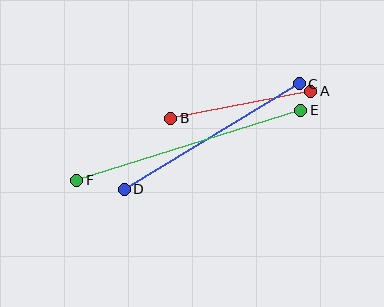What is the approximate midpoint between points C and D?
The midpoint is at approximately (212, 137) pixels.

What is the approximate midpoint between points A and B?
The midpoint is at approximately (241, 105) pixels.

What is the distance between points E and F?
The distance is approximately 235 pixels.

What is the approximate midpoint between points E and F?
The midpoint is at approximately (189, 145) pixels.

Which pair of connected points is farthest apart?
Points E and F are farthest apart.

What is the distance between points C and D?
The distance is approximately 204 pixels.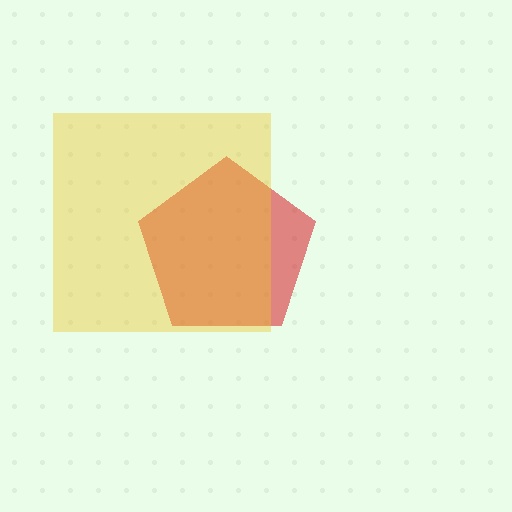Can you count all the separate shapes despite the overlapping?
Yes, there are 2 separate shapes.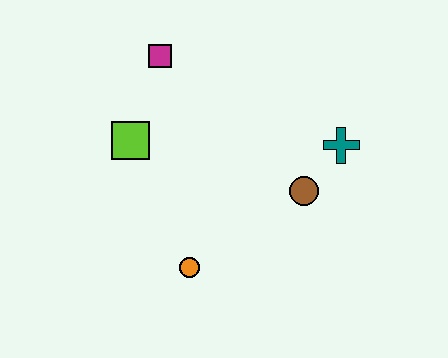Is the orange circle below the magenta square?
Yes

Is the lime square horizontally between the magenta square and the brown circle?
No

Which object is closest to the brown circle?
The teal cross is closest to the brown circle.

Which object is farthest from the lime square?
The teal cross is farthest from the lime square.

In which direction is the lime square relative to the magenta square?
The lime square is below the magenta square.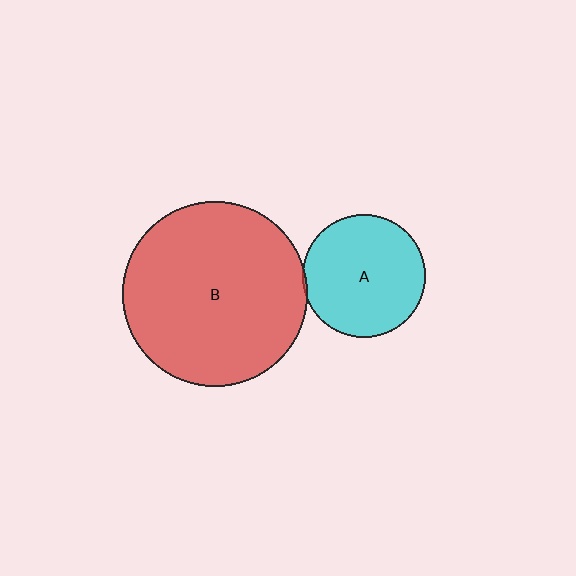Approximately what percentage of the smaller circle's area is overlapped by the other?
Approximately 5%.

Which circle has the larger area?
Circle B (red).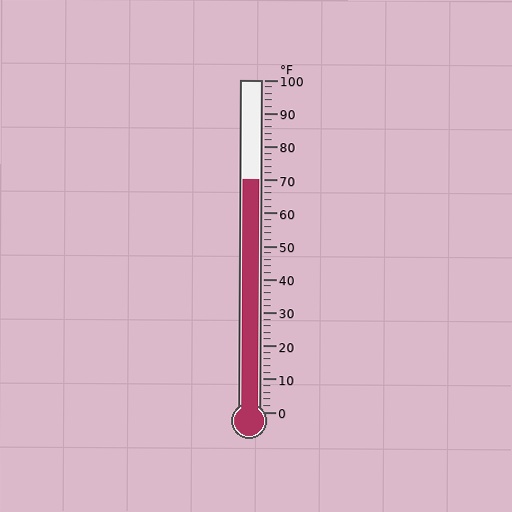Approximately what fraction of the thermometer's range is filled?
The thermometer is filled to approximately 70% of its range.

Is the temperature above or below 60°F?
The temperature is above 60°F.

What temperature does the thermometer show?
The thermometer shows approximately 70°F.